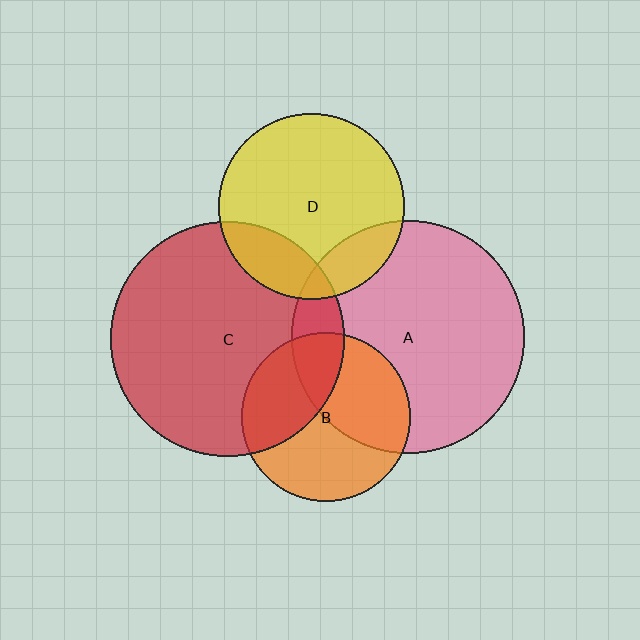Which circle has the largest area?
Circle C (red).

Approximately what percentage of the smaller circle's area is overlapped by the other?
Approximately 35%.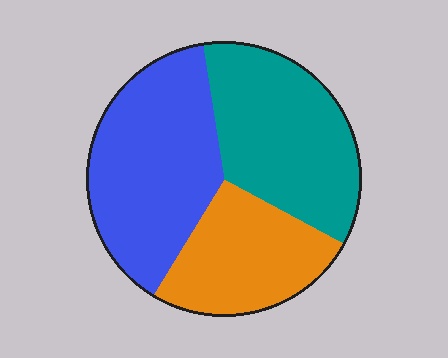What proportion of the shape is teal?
Teal covers roughly 35% of the shape.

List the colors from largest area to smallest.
From largest to smallest: blue, teal, orange.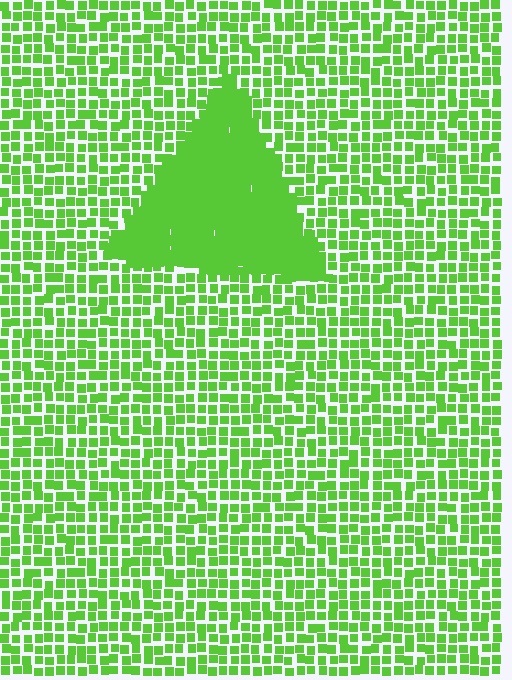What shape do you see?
I see a triangle.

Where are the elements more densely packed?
The elements are more densely packed inside the triangle boundary.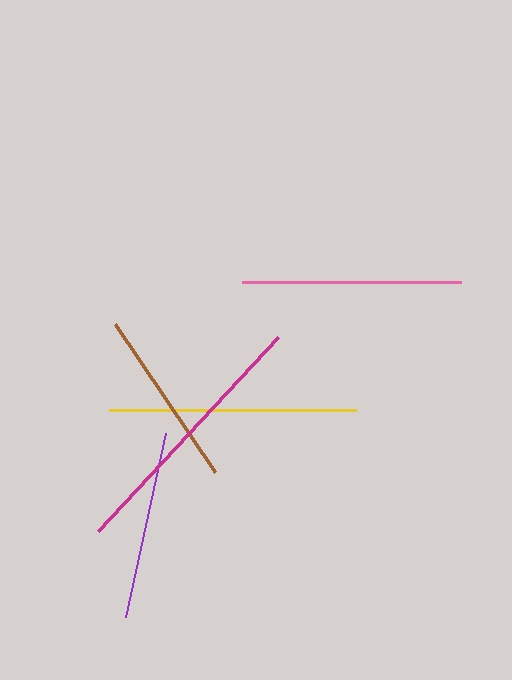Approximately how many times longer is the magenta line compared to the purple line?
The magenta line is approximately 1.4 times the length of the purple line.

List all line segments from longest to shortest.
From longest to shortest: magenta, yellow, pink, purple, brown.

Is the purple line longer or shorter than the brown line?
The purple line is longer than the brown line.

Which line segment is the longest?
The magenta line is the longest at approximately 265 pixels.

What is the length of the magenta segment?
The magenta segment is approximately 265 pixels long.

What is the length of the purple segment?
The purple segment is approximately 189 pixels long.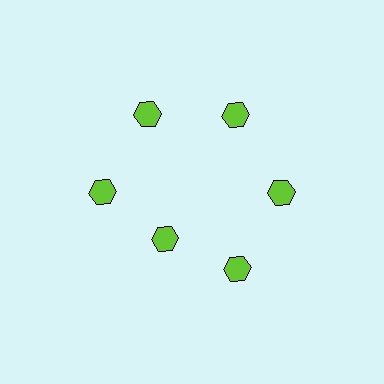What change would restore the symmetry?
The symmetry would be restored by moving it outward, back onto the ring so that all 6 hexagons sit at equal angles and equal distance from the center.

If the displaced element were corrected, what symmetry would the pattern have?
It would have 6-fold rotational symmetry — the pattern would map onto itself every 60 degrees.